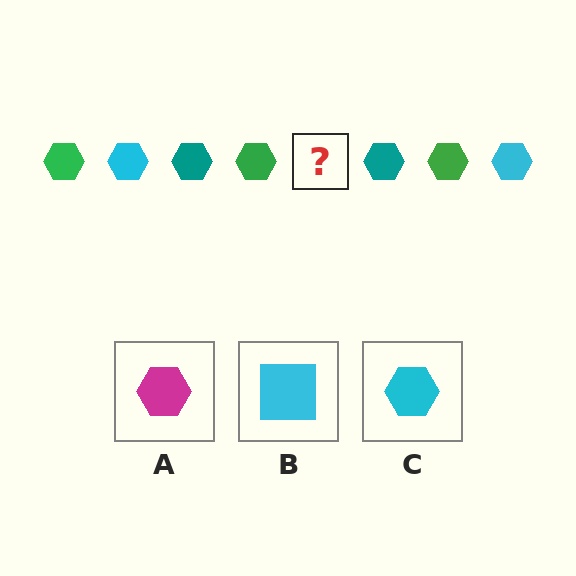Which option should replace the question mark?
Option C.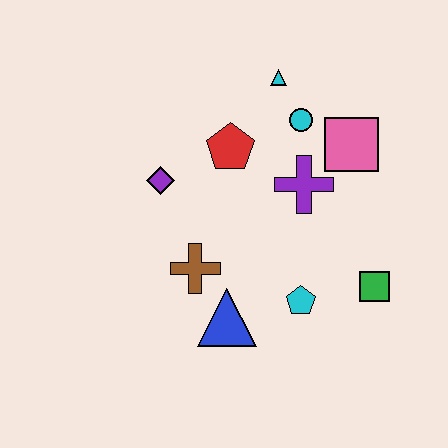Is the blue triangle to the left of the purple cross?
Yes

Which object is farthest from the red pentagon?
The green square is farthest from the red pentagon.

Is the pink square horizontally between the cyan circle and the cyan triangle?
No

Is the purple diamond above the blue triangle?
Yes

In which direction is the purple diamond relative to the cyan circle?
The purple diamond is to the left of the cyan circle.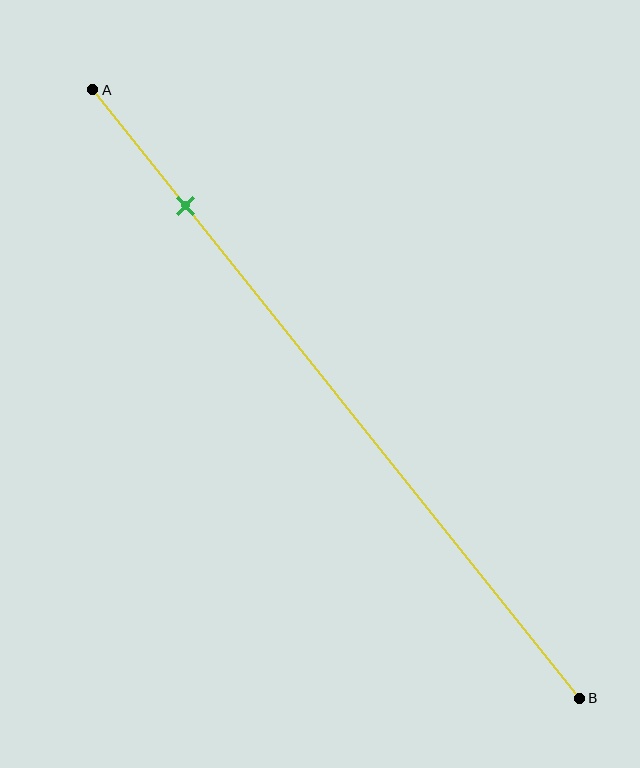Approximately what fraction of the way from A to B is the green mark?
The green mark is approximately 20% of the way from A to B.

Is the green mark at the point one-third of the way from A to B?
No, the mark is at about 20% from A, not at the 33% one-third point.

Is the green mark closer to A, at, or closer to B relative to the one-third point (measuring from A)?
The green mark is closer to point A than the one-third point of segment AB.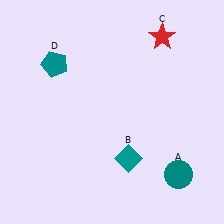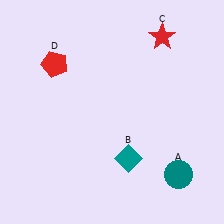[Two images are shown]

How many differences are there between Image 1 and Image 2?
There is 1 difference between the two images.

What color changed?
The pentagon (D) changed from teal in Image 1 to red in Image 2.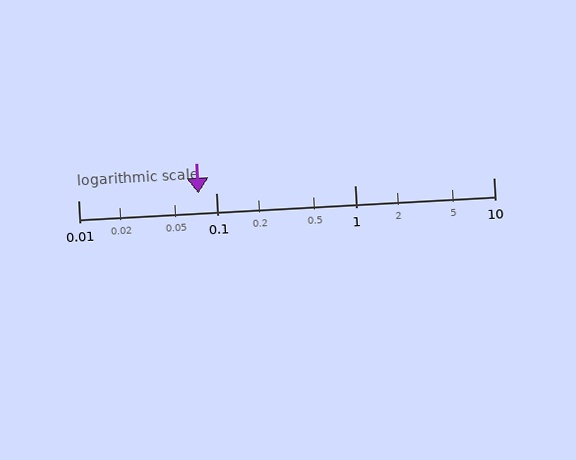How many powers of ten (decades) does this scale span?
The scale spans 3 decades, from 0.01 to 10.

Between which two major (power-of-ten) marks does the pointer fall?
The pointer is between 0.01 and 0.1.